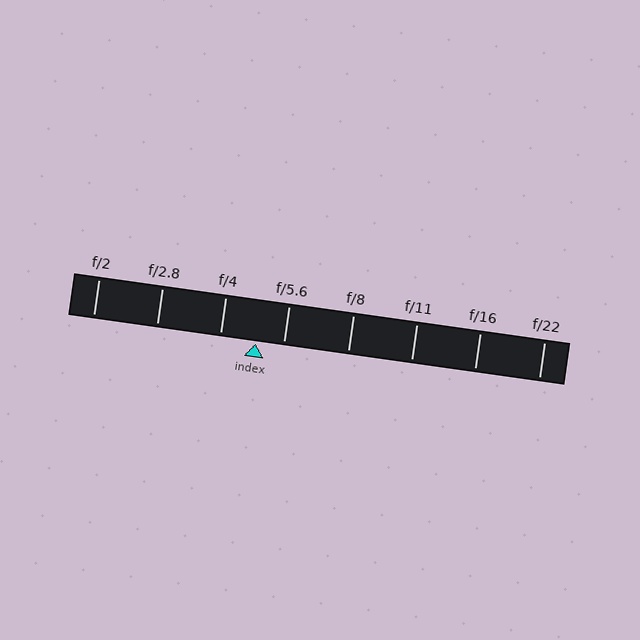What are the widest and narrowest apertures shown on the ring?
The widest aperture shown is f/2 and the narrowest is f/22.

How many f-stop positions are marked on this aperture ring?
There are 8 f-stop positions marked.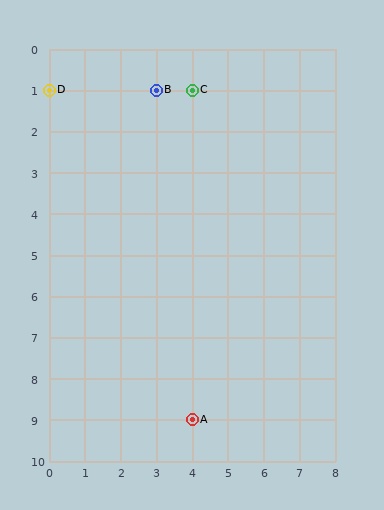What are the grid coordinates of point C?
Point C is at grid coordinates (4, 1).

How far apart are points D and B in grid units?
Points D and B are 3 columns apart.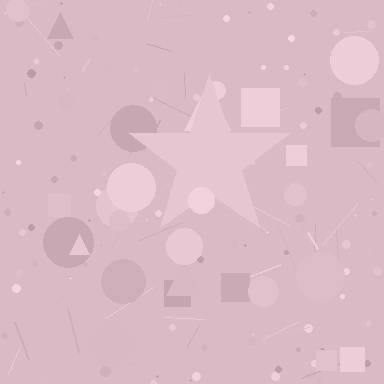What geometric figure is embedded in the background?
A star is embedded in the background.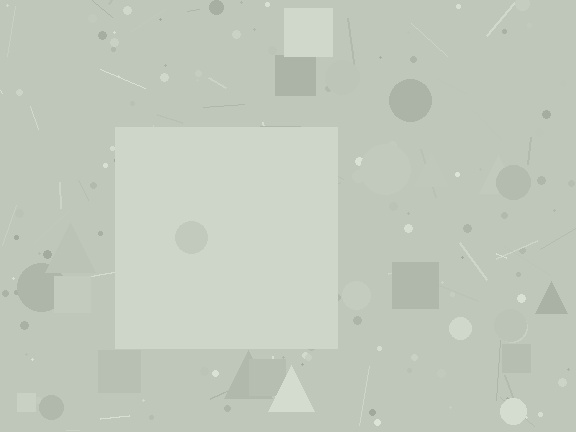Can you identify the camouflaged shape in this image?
The camouflaged shape is a square.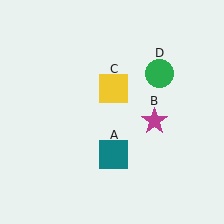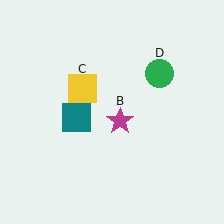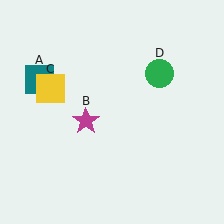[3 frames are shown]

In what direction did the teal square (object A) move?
The teal square (object A) moved up and to the left.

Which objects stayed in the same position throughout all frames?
Green circle (object D) remained stationary.